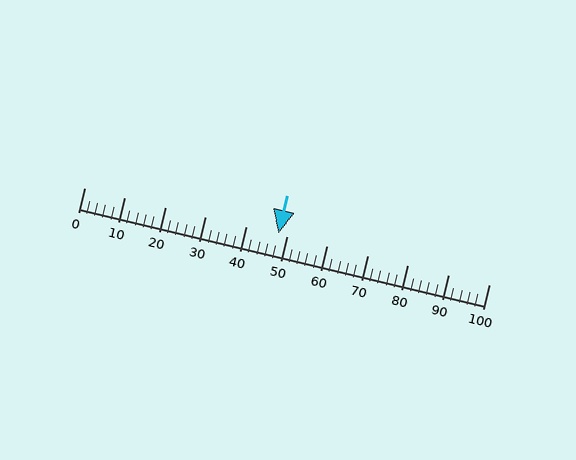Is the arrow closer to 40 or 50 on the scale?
The arrow is closer to 50.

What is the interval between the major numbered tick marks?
The major tick marks are spaced 10 units apart.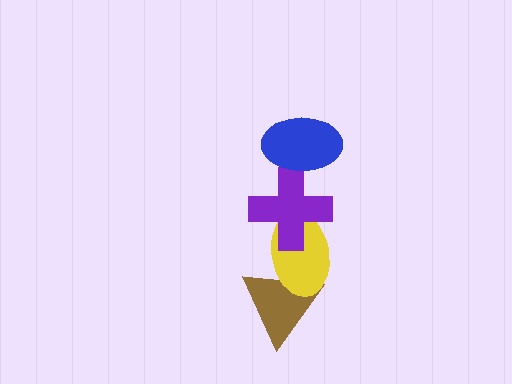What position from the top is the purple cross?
The purple cross is 2nd from the top.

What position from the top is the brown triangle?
The brown triangle is 4th from the top.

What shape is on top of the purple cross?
The blue ellipse is on top of the purple cross.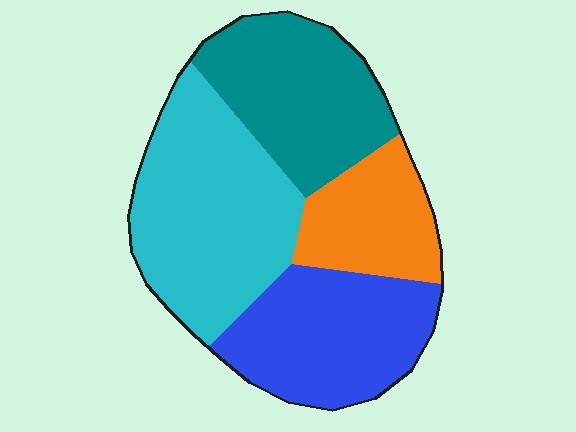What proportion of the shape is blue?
Blue takes up between a sixth and a third of the shape.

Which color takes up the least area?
Orange, at roughly 15%.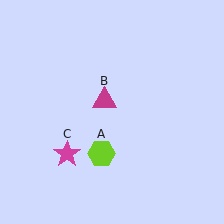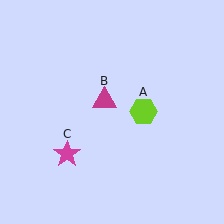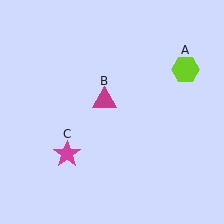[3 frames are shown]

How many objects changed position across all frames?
1 object changed position: lime hexagon (object A).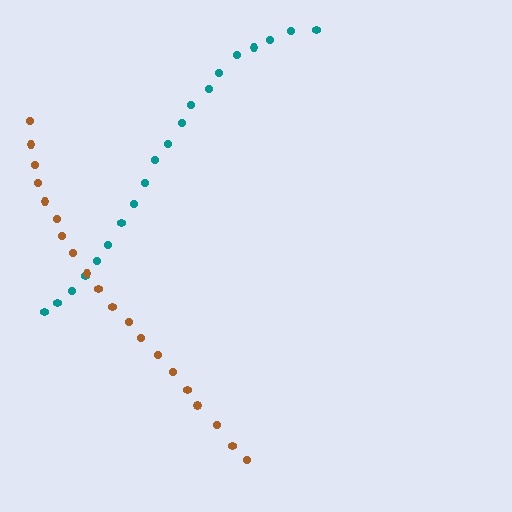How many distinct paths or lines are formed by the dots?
There are 2 distinct paths.